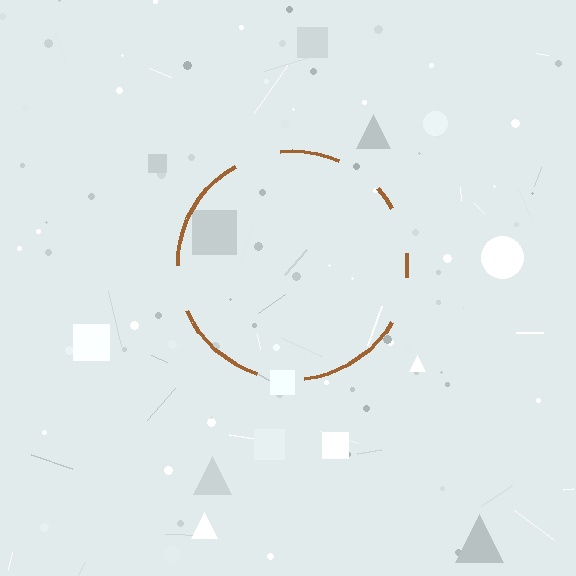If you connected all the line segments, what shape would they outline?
They would outline a circle.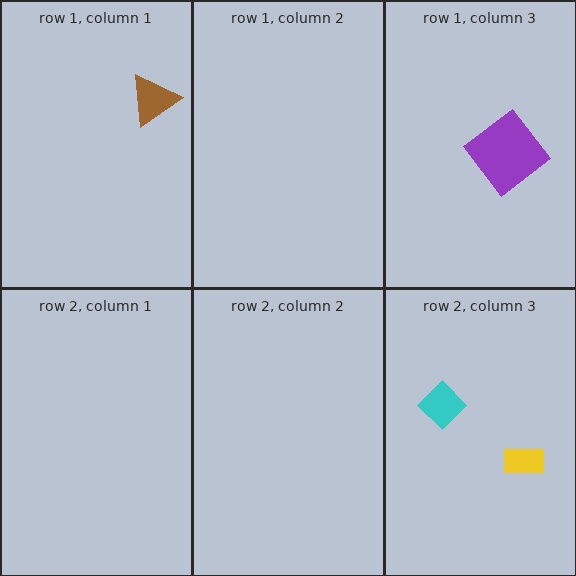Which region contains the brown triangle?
The row 1, column 1 region.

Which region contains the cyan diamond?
The row 2, column 3 region.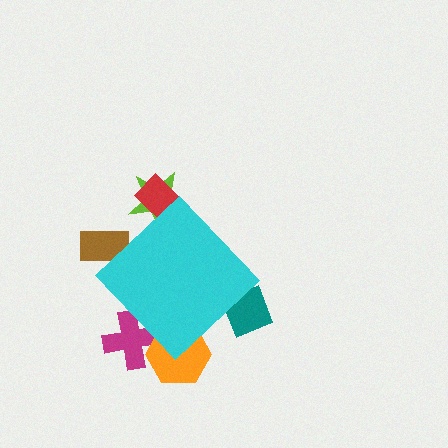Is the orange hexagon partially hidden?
Yes, the orange hexagon is partially hidden behind the cyan diamond.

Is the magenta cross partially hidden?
Yes, the magenta cross is partially hidden behind the cyan diamond.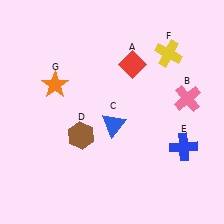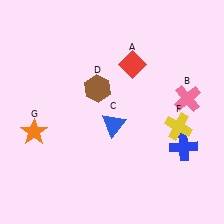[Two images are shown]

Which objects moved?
The objects that moved are: the brown hexagon (D), the yellow cross (F), the orange star (G).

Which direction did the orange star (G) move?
The orange star (G) moved down.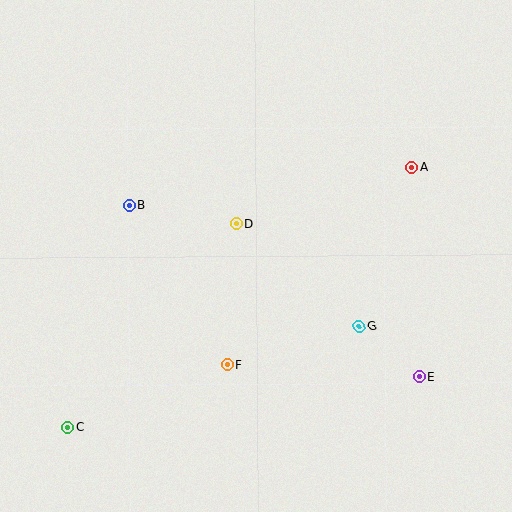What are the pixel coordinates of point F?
Point F is at (227, 365).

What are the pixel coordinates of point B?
Point B is at (129, 205).